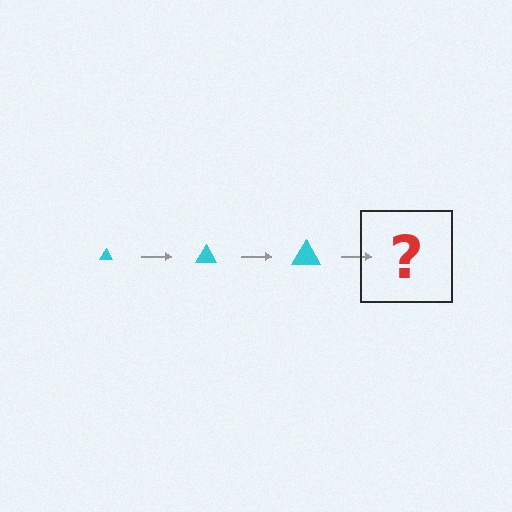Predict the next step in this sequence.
The next step is a cyan triangle, larger than the previous one.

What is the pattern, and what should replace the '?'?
The pattern is that the triangle gets progressively larger each step. The '?' should be a cyan triangle, larger than the previous one.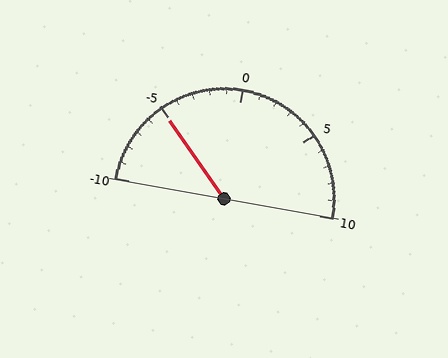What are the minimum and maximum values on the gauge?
The gauge ranges from -10 to 10.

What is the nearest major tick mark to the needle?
The nearest major tick mark is -5.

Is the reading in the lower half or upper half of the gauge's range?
The reading is in the lower half of the range (-10 to 10).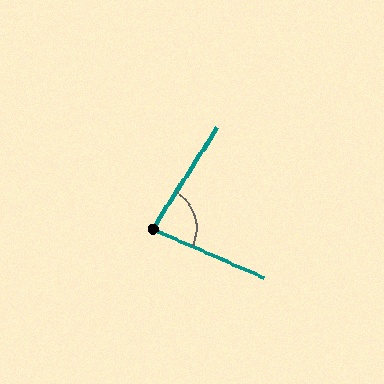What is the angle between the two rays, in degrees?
Approximately 81 degrees.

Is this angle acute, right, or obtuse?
It is acute.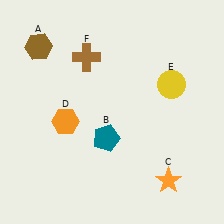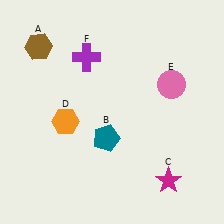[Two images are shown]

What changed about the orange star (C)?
In Image 1, C is orange. In Image 2, it changed to magenta.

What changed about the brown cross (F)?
In Image 1, F is brown. In Image 2, it changed to purple.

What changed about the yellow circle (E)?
In Image 1, E is yellow. In Image 2, it changed to pink.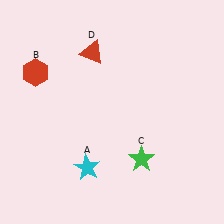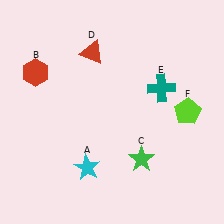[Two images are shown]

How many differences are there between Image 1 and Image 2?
There are 2 differences between the two images.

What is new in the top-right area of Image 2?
A teal cross (E) was added in the top-right area of Image 2.